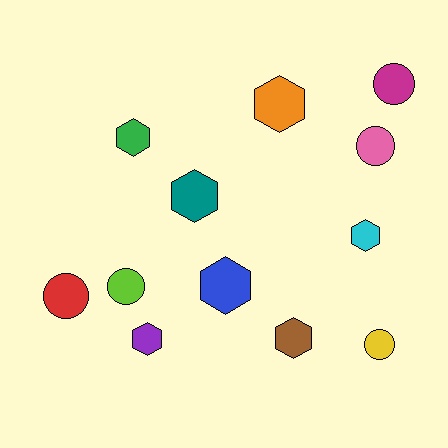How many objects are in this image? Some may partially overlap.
There are 12 objects.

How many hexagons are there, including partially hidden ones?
There are 7 hexagons.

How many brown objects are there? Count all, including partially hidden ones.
There is 1 brown object.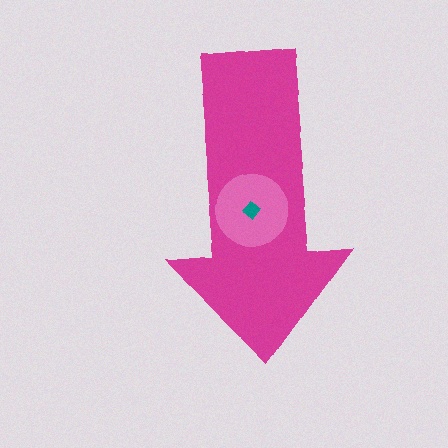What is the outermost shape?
The magenta arrow.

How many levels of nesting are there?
3.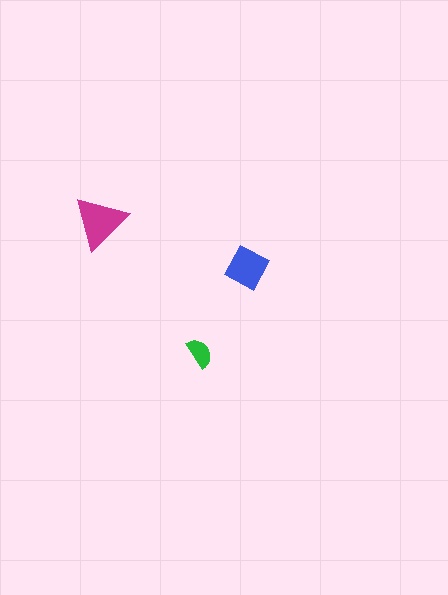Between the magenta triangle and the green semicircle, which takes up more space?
The magenta triangle.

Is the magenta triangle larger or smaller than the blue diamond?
Larger.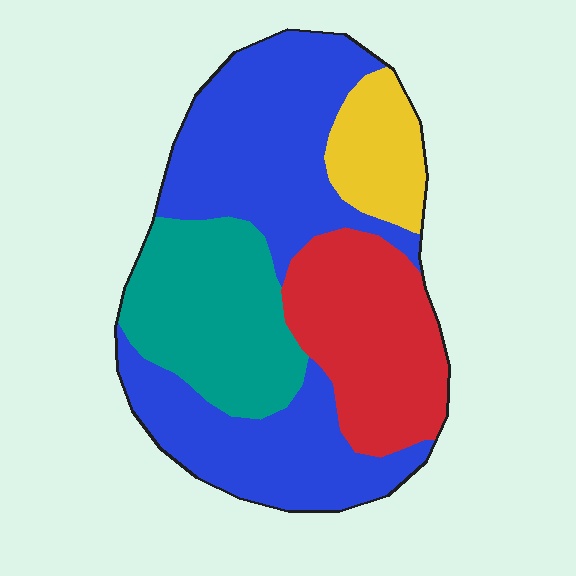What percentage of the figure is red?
Red takes up about one fifth (1/5) of the figure.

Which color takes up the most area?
Blue, at roughly 45%.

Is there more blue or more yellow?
Blue.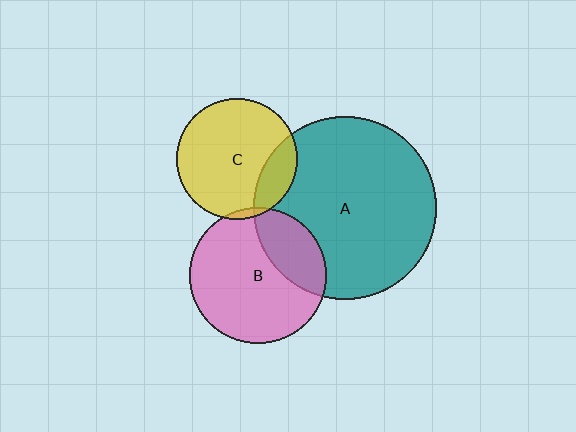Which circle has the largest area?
Circle A (teal).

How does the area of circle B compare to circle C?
Approximately 1.3 times.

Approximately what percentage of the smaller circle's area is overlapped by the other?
Approximately 5%.